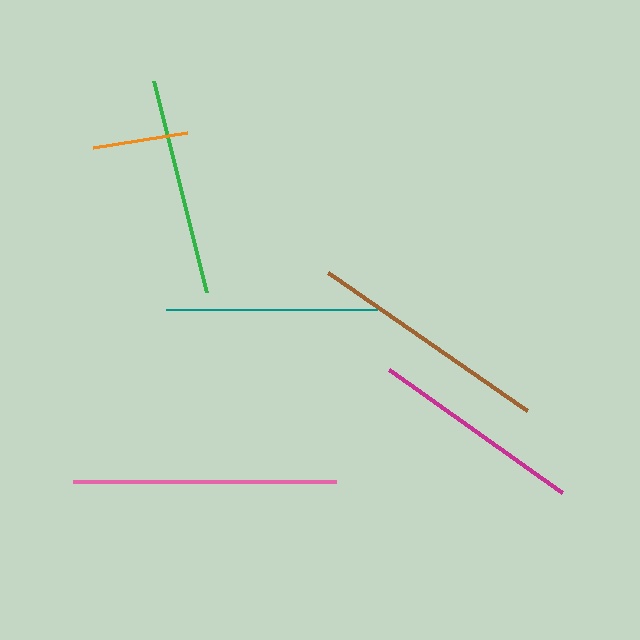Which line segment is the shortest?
The orange line is the shortest at approximately 95 pixels.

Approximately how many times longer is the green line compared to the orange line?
The green line is approximately 2.3 times the length of the orange line.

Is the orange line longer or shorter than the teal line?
The teal line is longer than the orange line.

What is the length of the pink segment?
The pink segment is approximately 263 pixels long.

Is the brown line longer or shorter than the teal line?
The brown line is longer than the teal line.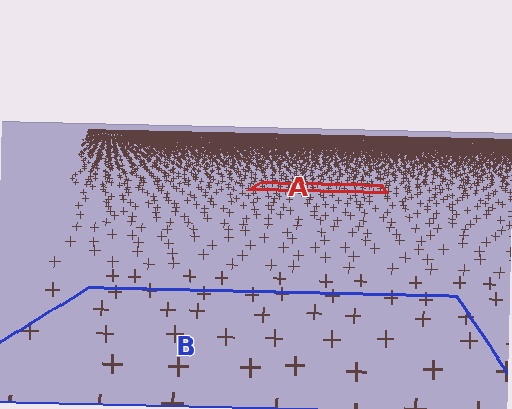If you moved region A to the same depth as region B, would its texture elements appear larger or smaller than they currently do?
They would appear larger. At a closer depth, the same texture elements are projected at a bigger on-screen size.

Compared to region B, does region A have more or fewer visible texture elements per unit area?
Region A has more texture elements per unit area — they are packed more densely because it is farther away.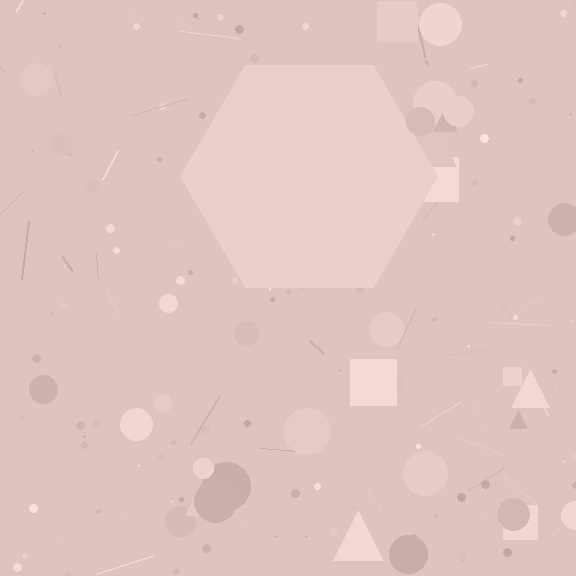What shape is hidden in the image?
A hexagon is hidden in the image.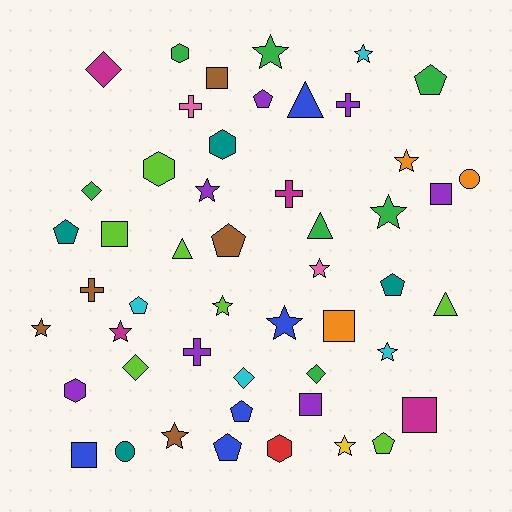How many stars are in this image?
There are 13 stars.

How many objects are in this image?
There are 50 objects.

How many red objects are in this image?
There is 1 red object.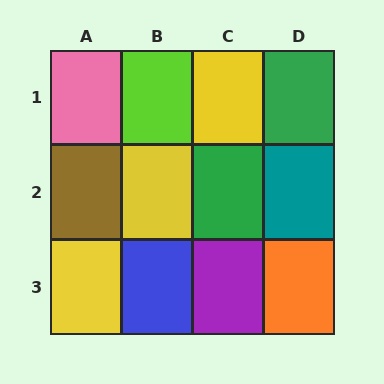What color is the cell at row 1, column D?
Green.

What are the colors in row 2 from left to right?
Brown, yellow, green, teal.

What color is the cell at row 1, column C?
Yellow.